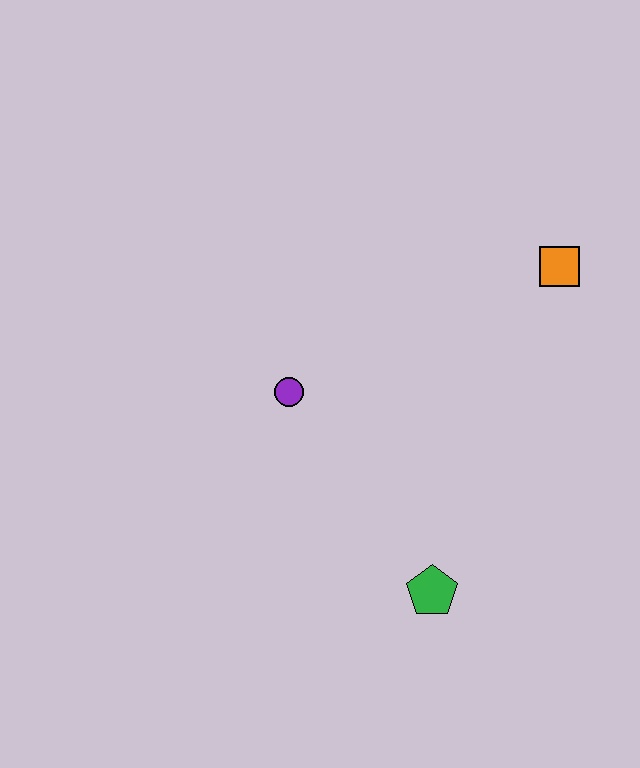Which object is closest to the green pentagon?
The purple circle is closest to the green pentagon.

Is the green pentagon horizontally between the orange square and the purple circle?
Yes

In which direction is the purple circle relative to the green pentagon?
The purple circle is above the green pentagon.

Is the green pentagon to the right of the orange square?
No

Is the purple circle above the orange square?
No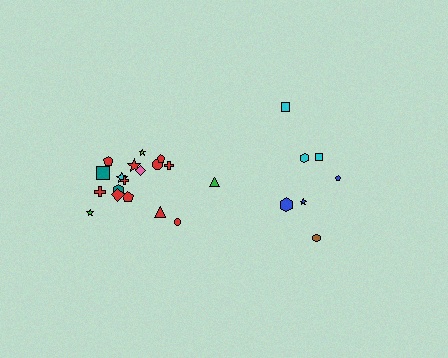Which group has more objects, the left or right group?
The left group.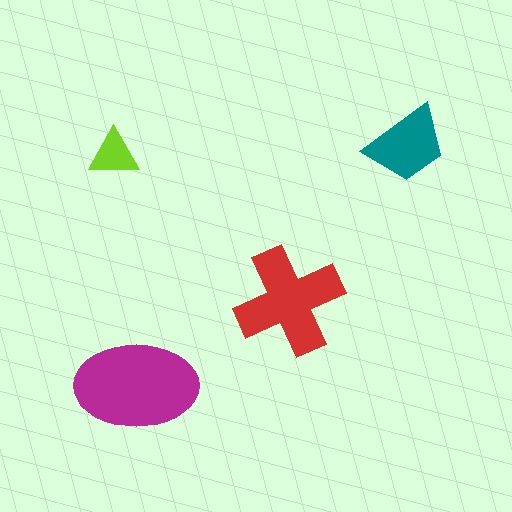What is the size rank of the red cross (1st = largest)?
2nd.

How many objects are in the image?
There are 4 objects in the image.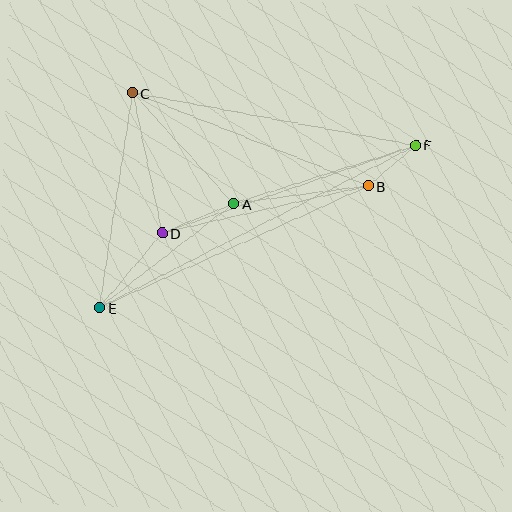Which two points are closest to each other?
Points B and F are closest to each other.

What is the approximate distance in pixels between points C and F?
The distance between C and F is approximately 288 pixels.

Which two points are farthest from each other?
Points E and F are farthest from each other.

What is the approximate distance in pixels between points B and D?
The distance between B and D is approximately 211 pixels.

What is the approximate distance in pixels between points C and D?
The distance between C and D is approximately 143 pixels.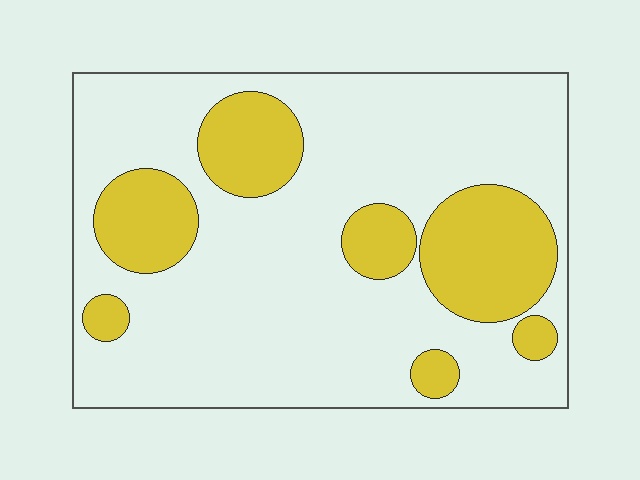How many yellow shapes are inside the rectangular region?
7.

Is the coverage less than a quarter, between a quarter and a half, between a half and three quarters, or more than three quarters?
Between a quarter and a half.